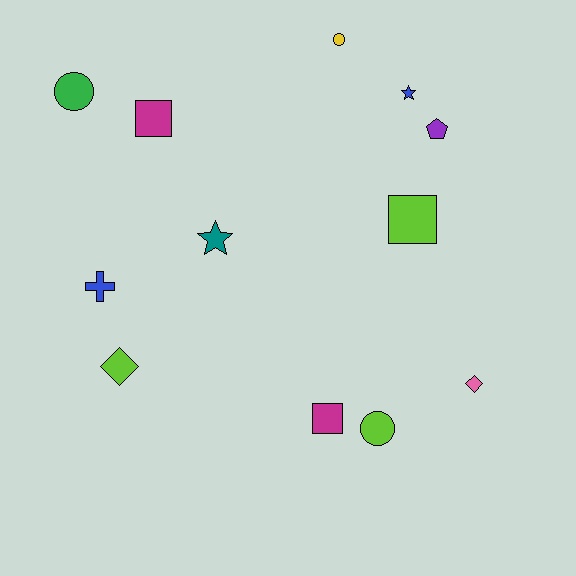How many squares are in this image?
There are 3 squares.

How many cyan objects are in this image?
There are no cyan objects.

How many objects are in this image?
There are 12 objects.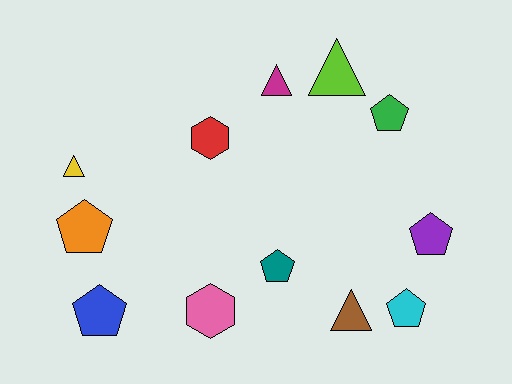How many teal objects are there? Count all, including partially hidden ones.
There is 1 teal object.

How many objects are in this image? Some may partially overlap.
There are 12 objects.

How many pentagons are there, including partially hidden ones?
There are 6 pentagons.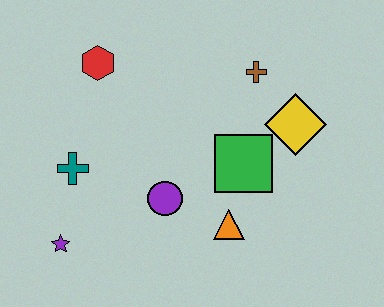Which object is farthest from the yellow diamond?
The purple star is farthest from the yellow diamond.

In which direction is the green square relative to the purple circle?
The green square is to the right of the purple circle.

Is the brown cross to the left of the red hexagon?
No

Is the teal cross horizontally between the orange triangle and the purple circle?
No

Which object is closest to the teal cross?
The purple star is closest to the teal cross.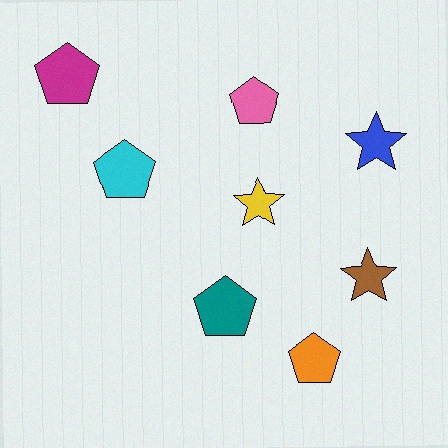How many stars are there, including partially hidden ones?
There are 3 stars.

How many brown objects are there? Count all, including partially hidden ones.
There is 1 brown object.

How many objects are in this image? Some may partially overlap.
There are 8 objects.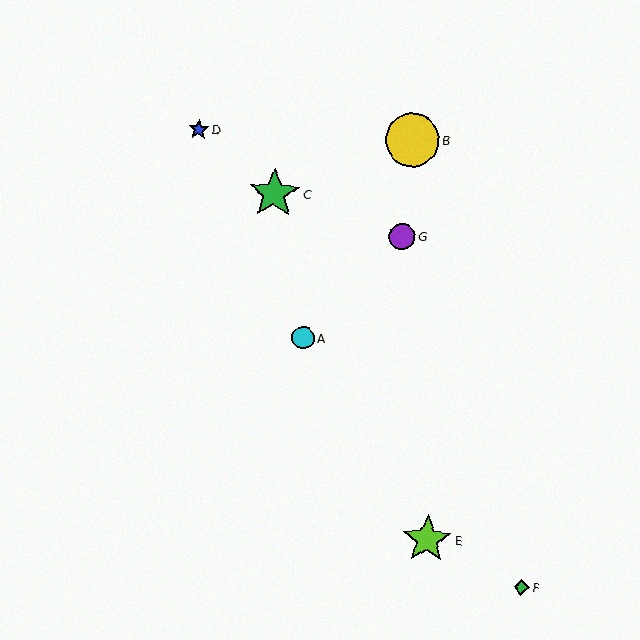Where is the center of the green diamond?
The center of the green diamond is at (521, 587).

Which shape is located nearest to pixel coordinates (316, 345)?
The cyan circle (labeled A) at (303, 338) is nearest to that location.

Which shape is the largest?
The yellow circle (labeled B) is the largest.